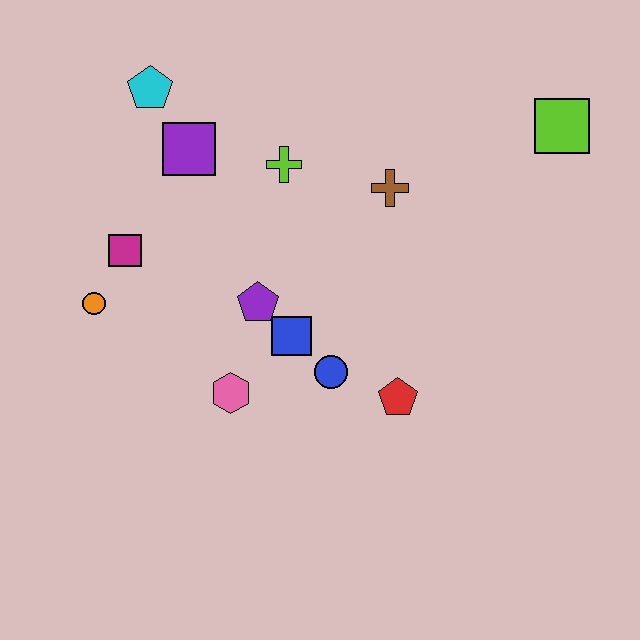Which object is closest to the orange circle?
The magenta square is closest to the orange circle.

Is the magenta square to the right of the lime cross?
No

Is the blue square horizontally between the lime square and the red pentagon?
No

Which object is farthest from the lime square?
The orange circle is farthest from the lime square.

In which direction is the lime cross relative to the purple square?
The lime cross is to the right of the purple square.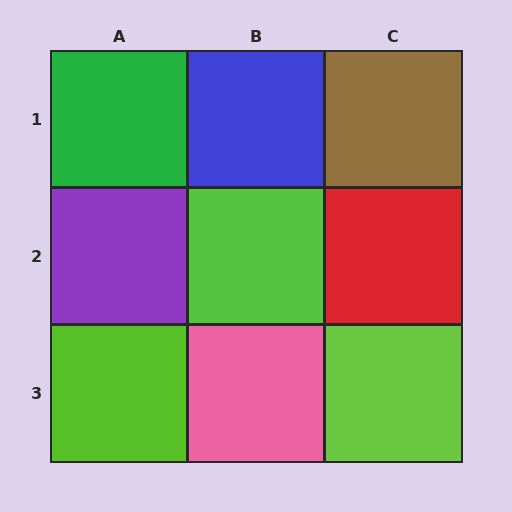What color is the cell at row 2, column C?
Red.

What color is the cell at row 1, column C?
Brown.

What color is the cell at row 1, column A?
Green.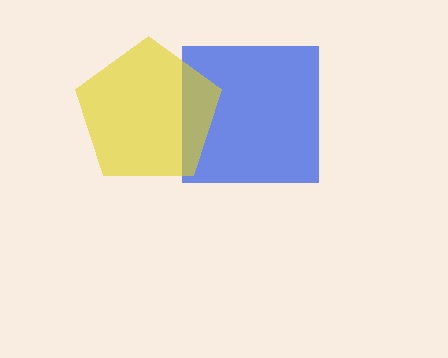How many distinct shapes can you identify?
There are 2 distinct shapes: a blue square, a yellow pentagon.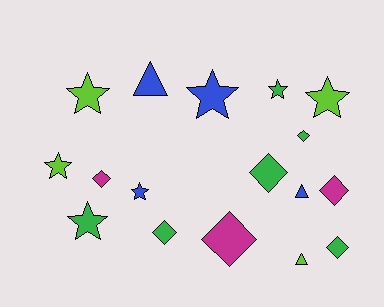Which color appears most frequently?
Green, with 6 objects.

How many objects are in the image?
There are 17 objects.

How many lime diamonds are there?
There are no lime diamonds.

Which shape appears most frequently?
Diamond, with 7 objects.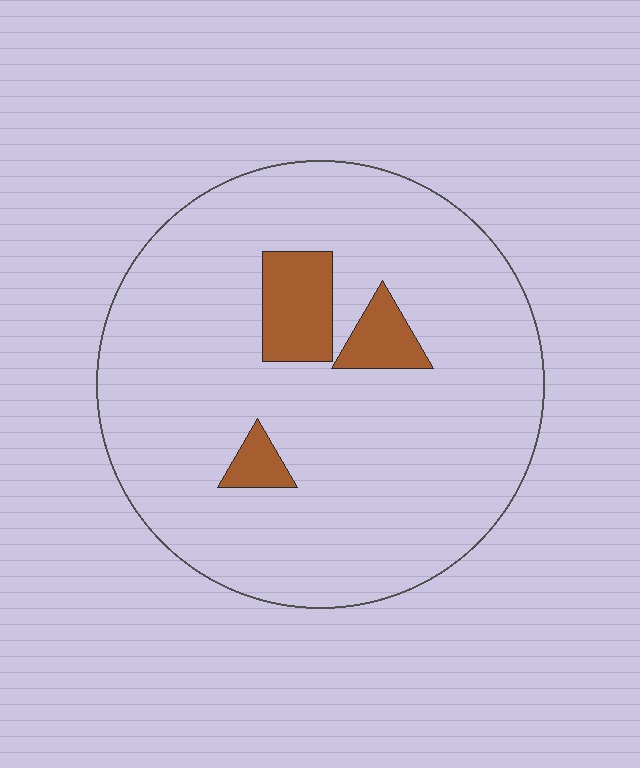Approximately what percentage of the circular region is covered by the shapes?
Approximately 10%.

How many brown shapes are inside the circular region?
3.